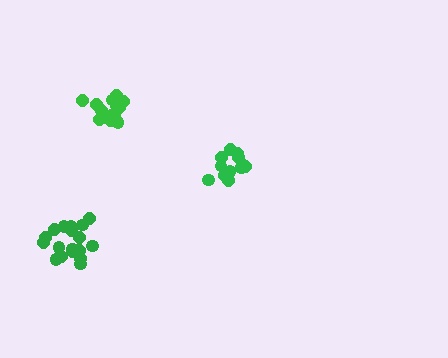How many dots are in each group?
Group 1: 13 dots, Group 2: 18 dots, Group 3: 14 dots (45 total).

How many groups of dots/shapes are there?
There are 3 groups.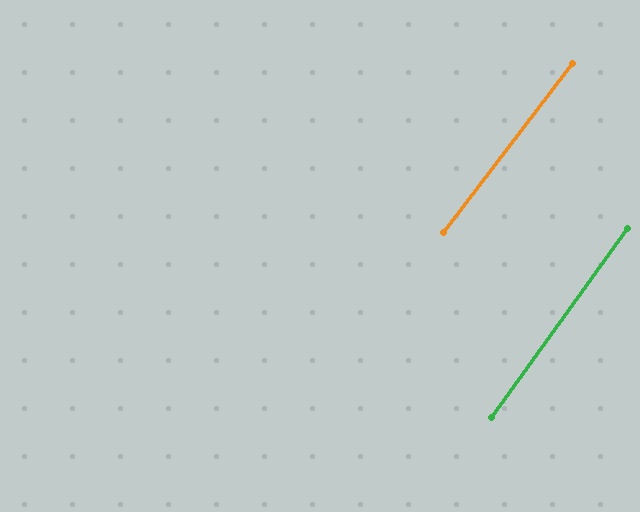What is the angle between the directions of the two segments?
Approximately 2 degrees.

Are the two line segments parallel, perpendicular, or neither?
Parallel — their directions differ by only 1.7°.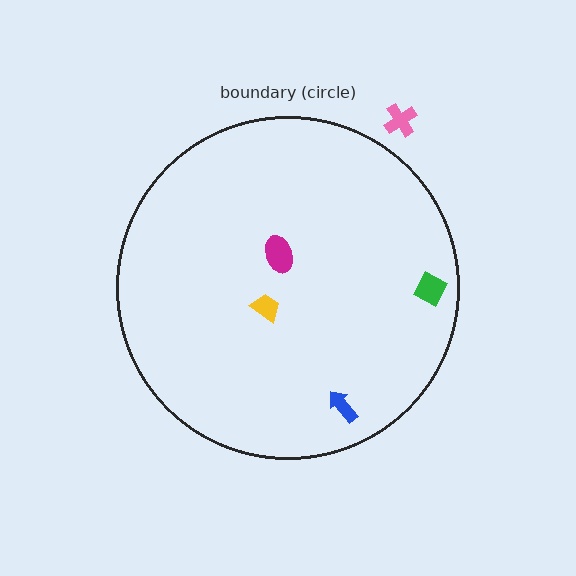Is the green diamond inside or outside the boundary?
Inside.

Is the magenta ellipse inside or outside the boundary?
Inside.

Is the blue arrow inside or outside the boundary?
Inside.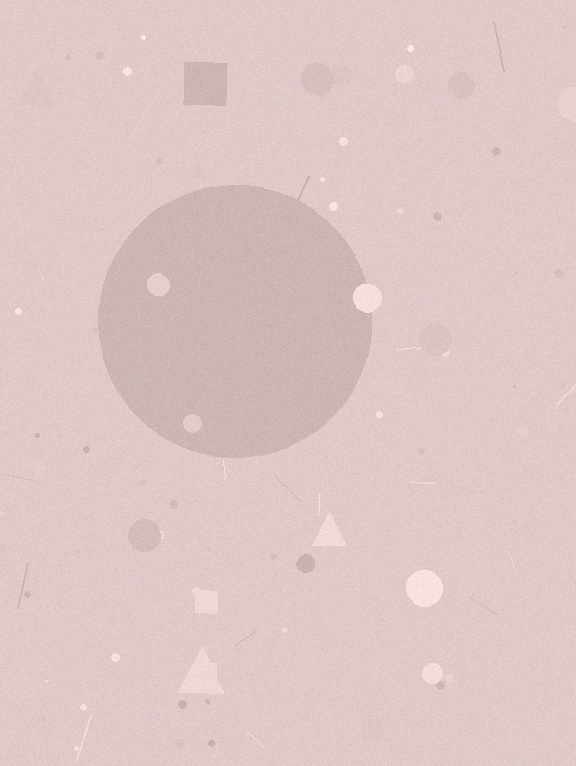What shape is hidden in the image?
A circle is hidden in the image.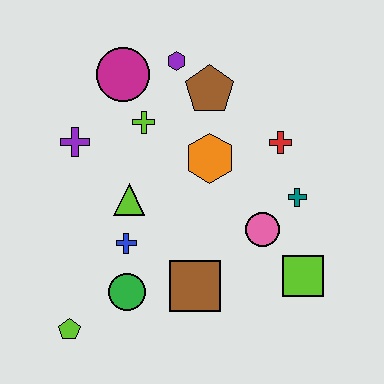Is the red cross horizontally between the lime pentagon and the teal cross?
Yes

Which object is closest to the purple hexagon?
The brown pentagon is closest to the purple hexagon.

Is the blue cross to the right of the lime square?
No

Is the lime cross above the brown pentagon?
No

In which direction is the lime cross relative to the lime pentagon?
The lime cross is above the lime pentagon.